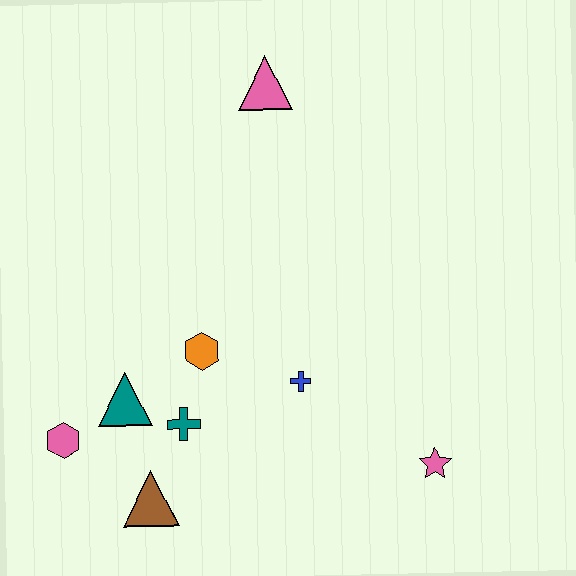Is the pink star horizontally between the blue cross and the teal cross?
No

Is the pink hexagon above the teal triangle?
No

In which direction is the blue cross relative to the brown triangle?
The blue cross is to the right of the brown triangle.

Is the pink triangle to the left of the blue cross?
Yes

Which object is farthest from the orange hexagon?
The pink triangle is farthest from the orange hexagon.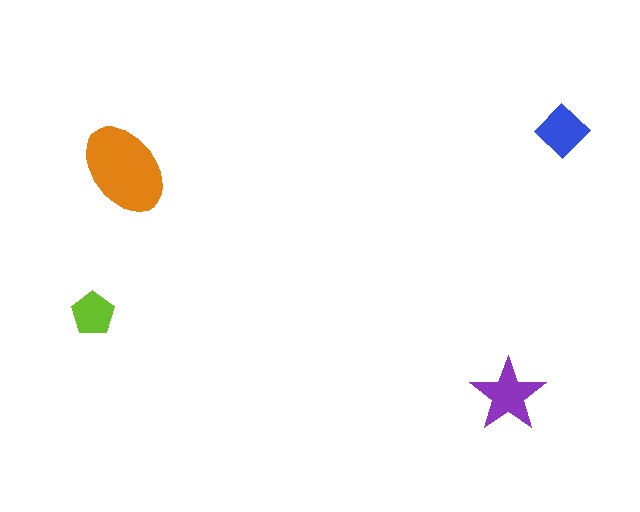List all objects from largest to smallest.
The orange ellipse, the purple star, the blue diamond, the lime pentagon.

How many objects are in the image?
There are 4 objects in the image.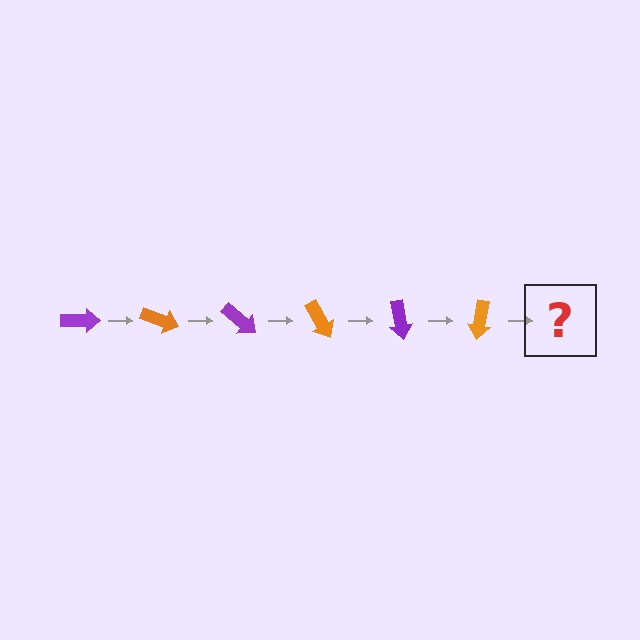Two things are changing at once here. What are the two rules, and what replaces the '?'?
The two rules are that it rotates 20 degrees each step and the color cycles through purple and orange. The '?' should be a purple arrow, rotated 120 degrees from the start.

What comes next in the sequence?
The next element should be a purple arrow, rotated 120 degrees from the start.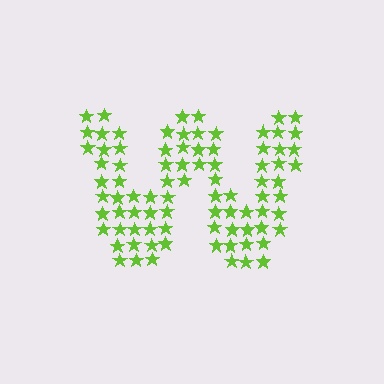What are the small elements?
The small elements are stars.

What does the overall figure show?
The overall figure shows the letter W.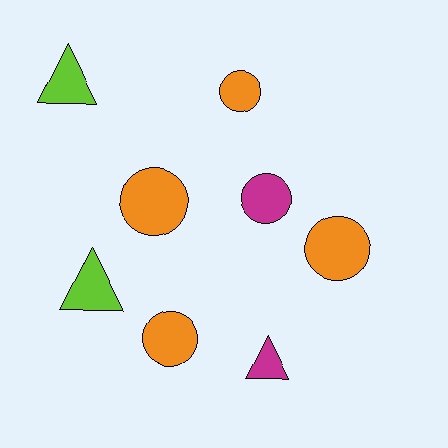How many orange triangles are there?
There are no orange triangles.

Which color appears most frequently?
Orange, with 4 objects.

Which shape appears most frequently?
Circle, with 5 objects.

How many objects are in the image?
There are 8 objects.